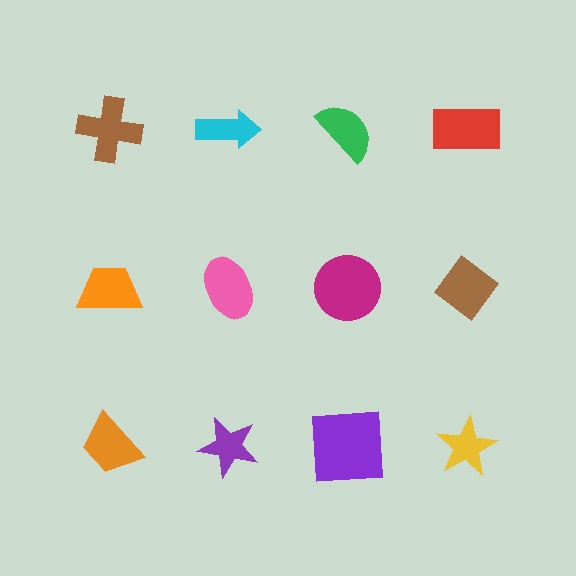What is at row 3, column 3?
A purple square.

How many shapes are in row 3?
4 shapes.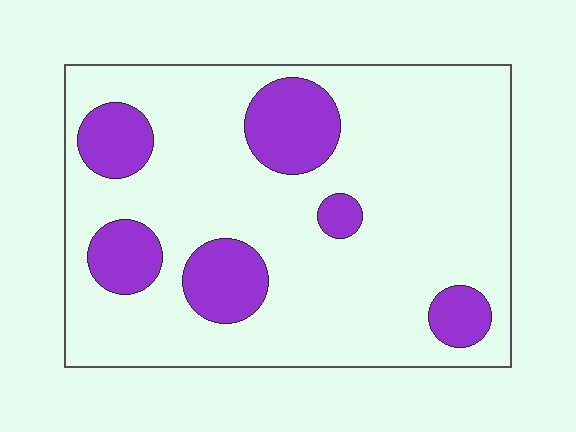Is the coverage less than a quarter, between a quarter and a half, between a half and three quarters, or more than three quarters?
Less than a quarter.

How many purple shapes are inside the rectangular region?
6.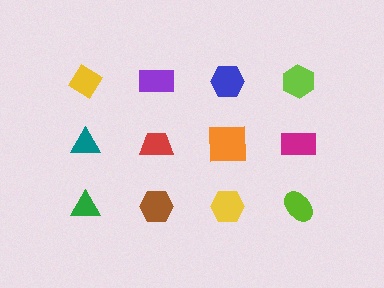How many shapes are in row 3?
4 shapes.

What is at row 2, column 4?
A magenta rectangle.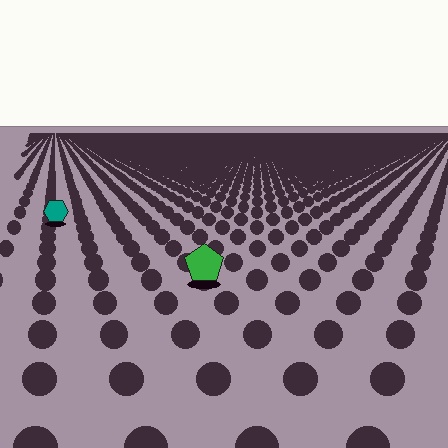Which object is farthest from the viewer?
The teal hexagon is farthest from the viewer. It appears smaller and the ground texture around it is denser.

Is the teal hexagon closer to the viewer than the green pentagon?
No. The green pentagon is closer — you can tell from the texture gradient: the ground texture is coarser near it.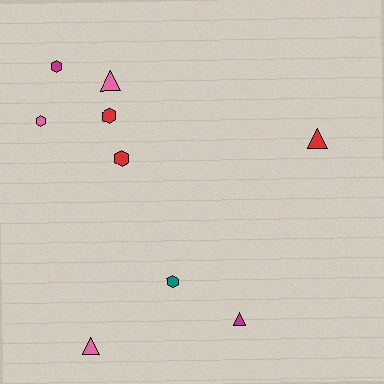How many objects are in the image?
There are 9 objects.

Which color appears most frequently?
Red, with 3 objects.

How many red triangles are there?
There is 1 red triangle.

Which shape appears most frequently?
Hexagon, with 5 objects.